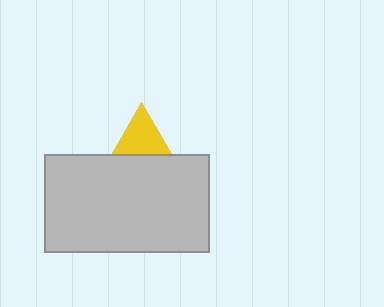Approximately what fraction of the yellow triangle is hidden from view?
Roughly 67% of the yellow triangle is hidden behind the light gray rectangle.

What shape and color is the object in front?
The object in front is a light gray rectangle.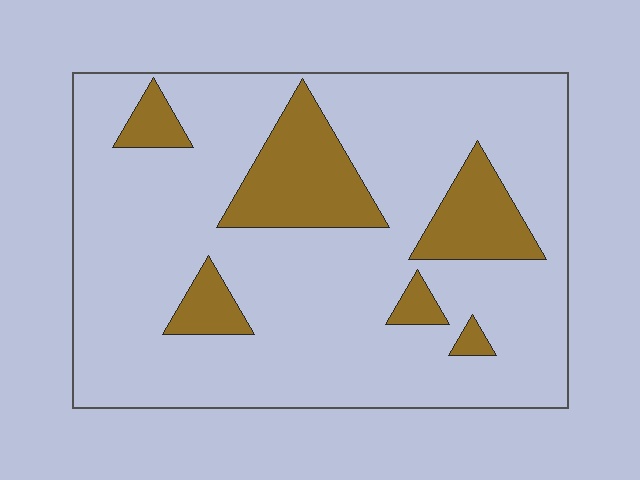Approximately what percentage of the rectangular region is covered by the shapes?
Approximately 20%.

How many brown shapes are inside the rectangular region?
6.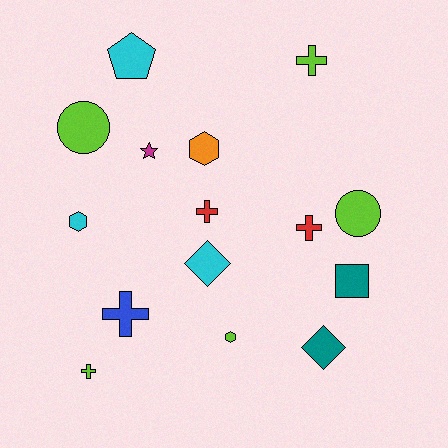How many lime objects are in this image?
There are 5 lime objects.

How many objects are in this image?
There are 15 objects.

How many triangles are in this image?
There are no triangles.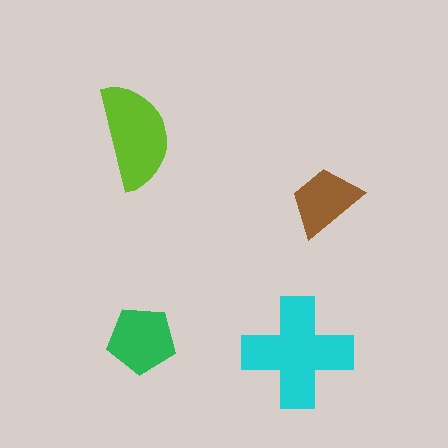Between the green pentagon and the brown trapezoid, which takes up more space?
The green pentagon.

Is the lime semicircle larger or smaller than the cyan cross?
Smaller.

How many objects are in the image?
There are 4 objects in the image.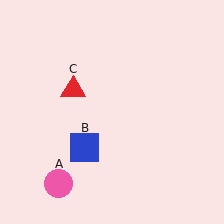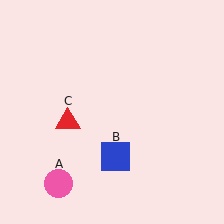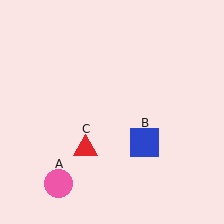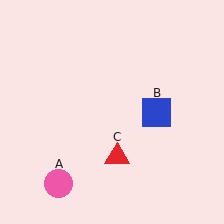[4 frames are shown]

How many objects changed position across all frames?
2 objects changed position: blue square (object B), red triangle (object C).